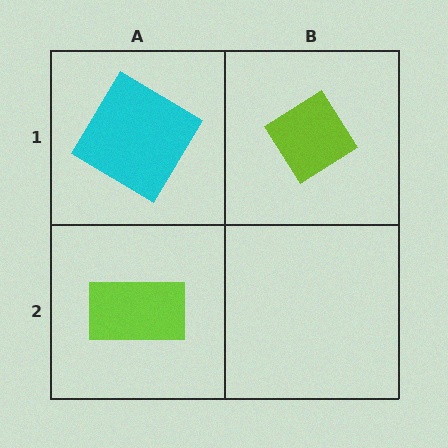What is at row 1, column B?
A lime diamond.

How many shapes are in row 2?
1 shape.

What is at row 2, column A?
A lime rectangle.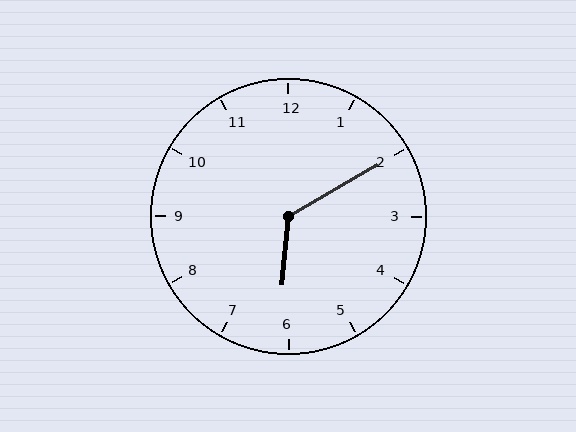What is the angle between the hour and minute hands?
Approximately 125 degrees.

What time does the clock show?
6:10.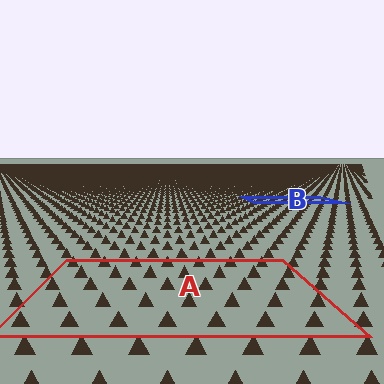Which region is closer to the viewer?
Region A is closer. The texture elements there are larger and more spread out.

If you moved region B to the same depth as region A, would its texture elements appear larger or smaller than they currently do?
They would appear larger. At a closer depth, the same texture elements are projected at a bigger on-screen size.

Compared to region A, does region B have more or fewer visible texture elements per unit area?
Region B has more texture elements per unit area — they are packed more densely because it is farther away.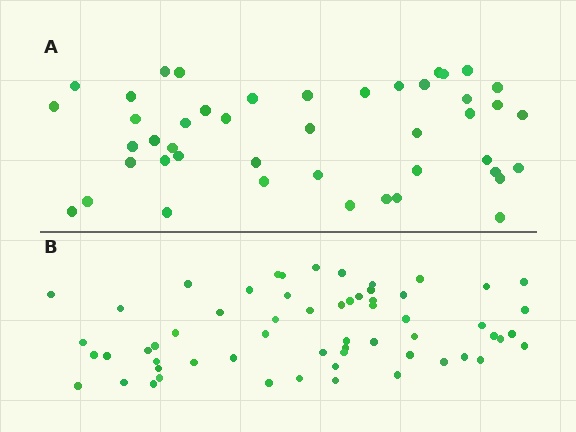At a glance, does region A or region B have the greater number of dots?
Region B (the bottom region) has more dots.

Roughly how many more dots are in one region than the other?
Region B has approximately 15 more dots than region A.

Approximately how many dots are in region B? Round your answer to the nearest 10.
About 60 dots.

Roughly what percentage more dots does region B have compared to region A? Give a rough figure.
About 35% more.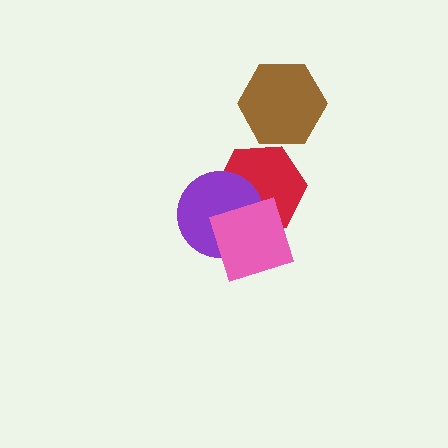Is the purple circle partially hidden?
Yes, it is partially covered by another shape.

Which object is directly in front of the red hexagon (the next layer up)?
The purple circle is directly in front of the red hexagon.